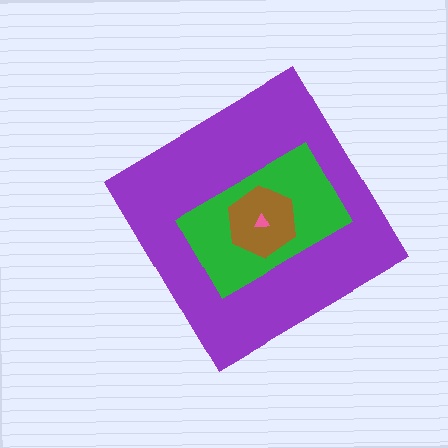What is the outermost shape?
The purple diamond.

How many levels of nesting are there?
4.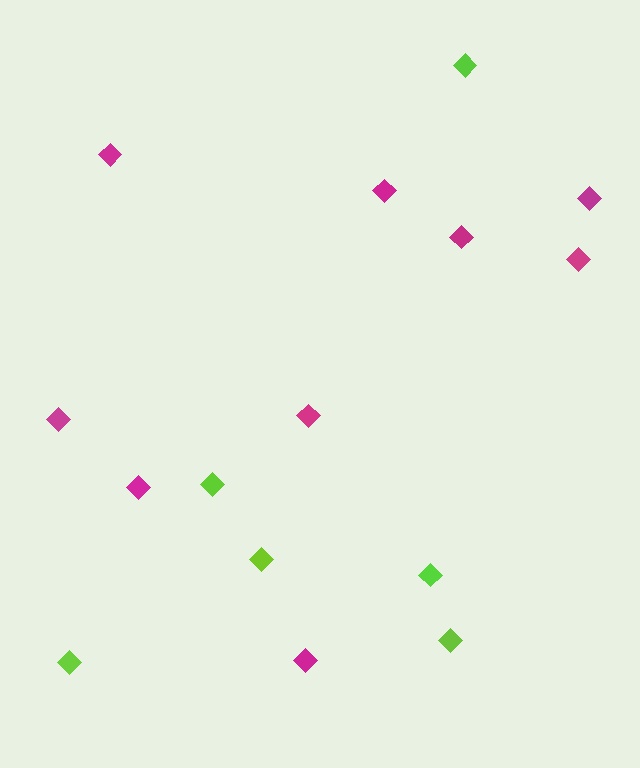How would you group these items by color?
There are 2 groups: one group of lime diamonds (6) and one group of magenta diamonds (9).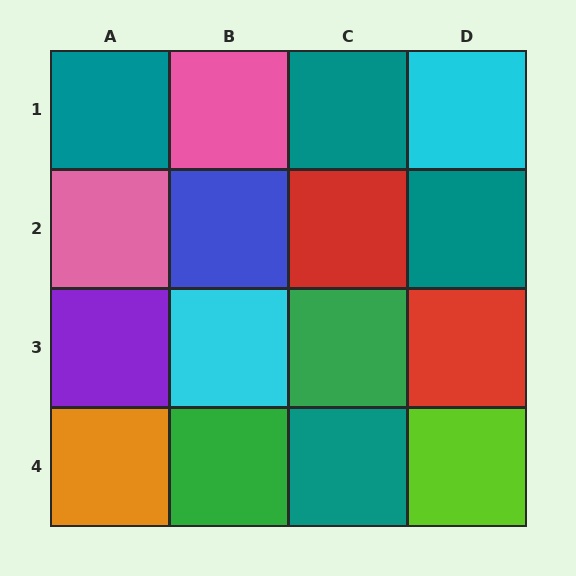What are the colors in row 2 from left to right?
Pink, blue, red, teal.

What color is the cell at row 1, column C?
Teal.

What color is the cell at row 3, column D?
Red.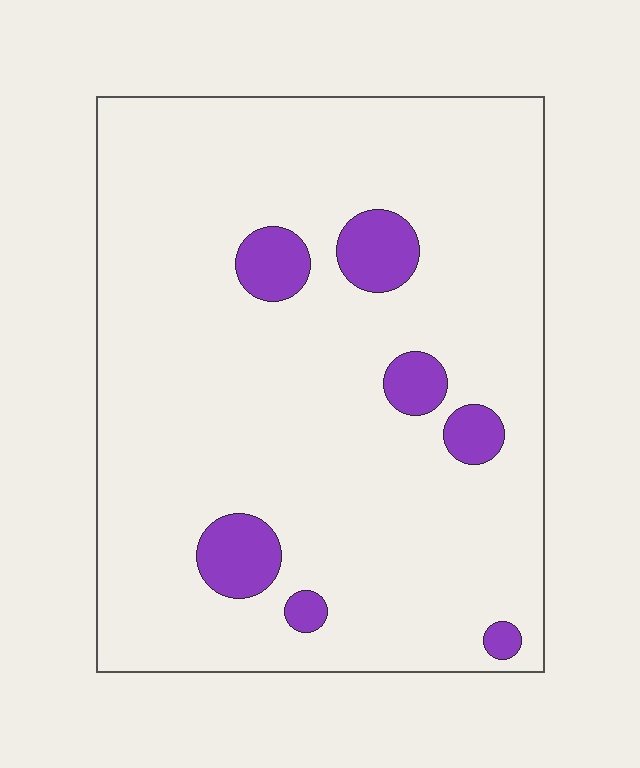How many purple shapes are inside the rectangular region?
7.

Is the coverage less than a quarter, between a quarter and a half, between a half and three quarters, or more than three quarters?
Less than a quarter.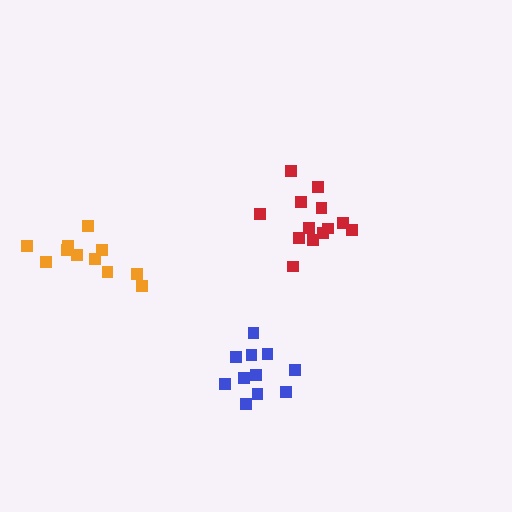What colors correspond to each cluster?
The clusters are colored: red, blue, orange.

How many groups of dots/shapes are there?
There are 3 groups.